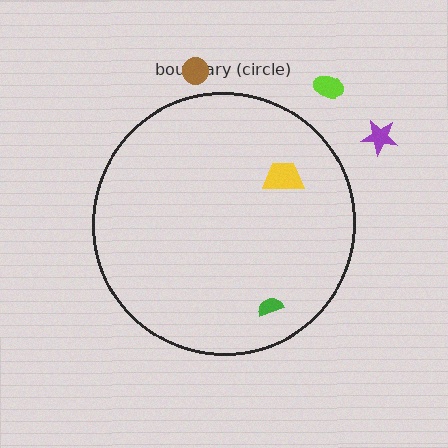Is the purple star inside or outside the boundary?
Outside.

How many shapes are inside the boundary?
2 inside, 3 outside.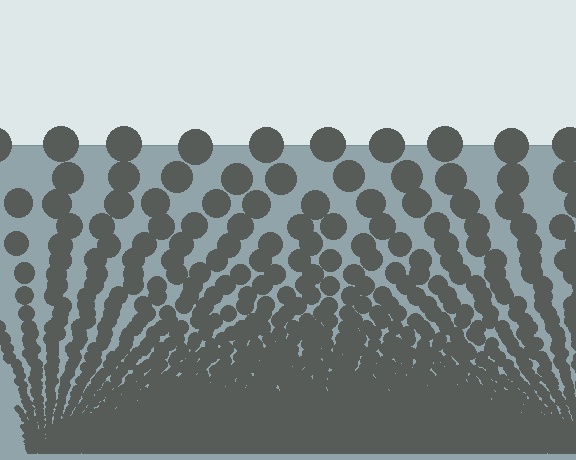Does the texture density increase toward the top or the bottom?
Density increases toward the bottom.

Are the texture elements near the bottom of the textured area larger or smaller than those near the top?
Smaller. The gradient is inverted — elements near the bottom are smaller and denser.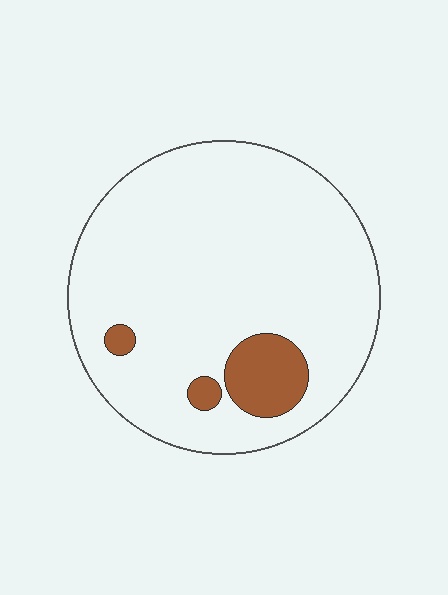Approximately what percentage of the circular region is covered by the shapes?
Approximately 10%.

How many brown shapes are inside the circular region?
3.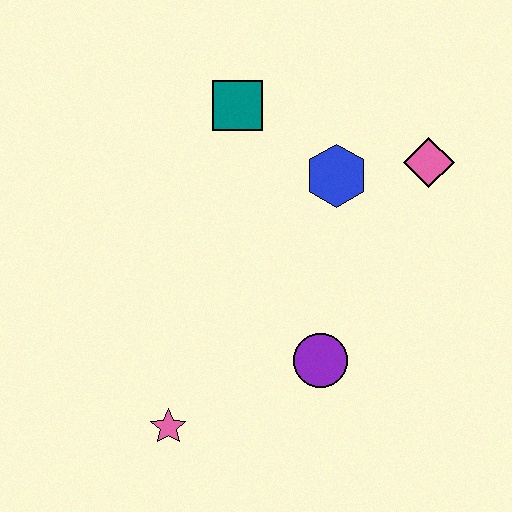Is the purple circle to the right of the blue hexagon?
No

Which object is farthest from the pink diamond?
The pink star is farthest from the pink diamond.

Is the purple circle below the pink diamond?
Yes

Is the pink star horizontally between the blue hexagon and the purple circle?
No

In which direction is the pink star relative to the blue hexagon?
The pink star is below the blue hexagon.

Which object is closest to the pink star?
The purple circle is closest to the pink star.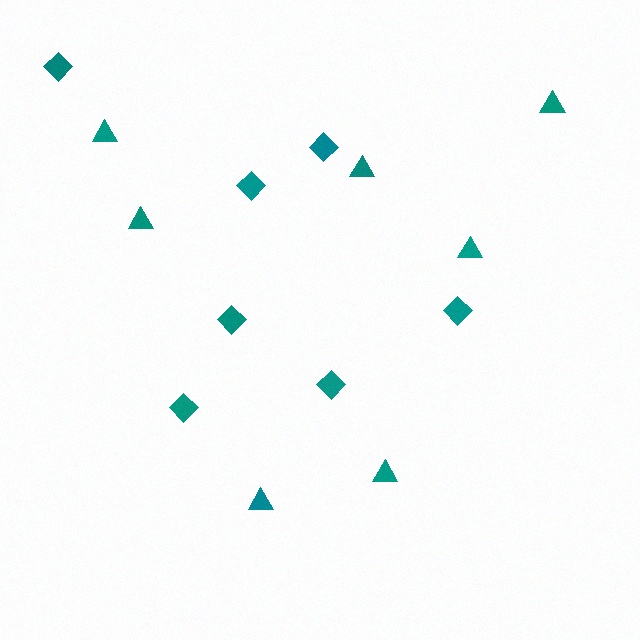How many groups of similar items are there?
There are 2 groups: one group of diamonds (7) and one group of triangles (7).